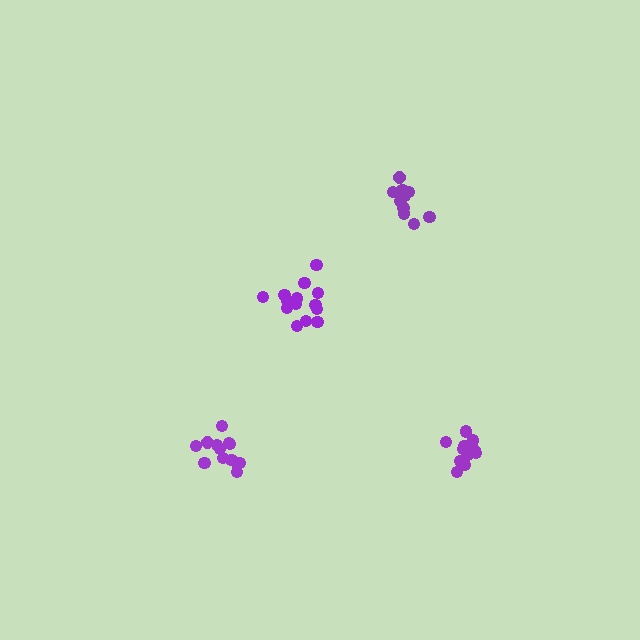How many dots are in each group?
Group 1: 11 dots, Group 2: 13 dots, Group 3: 11 dots, Group 4: 14 dots (49 total).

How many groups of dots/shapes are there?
There are 4 groups.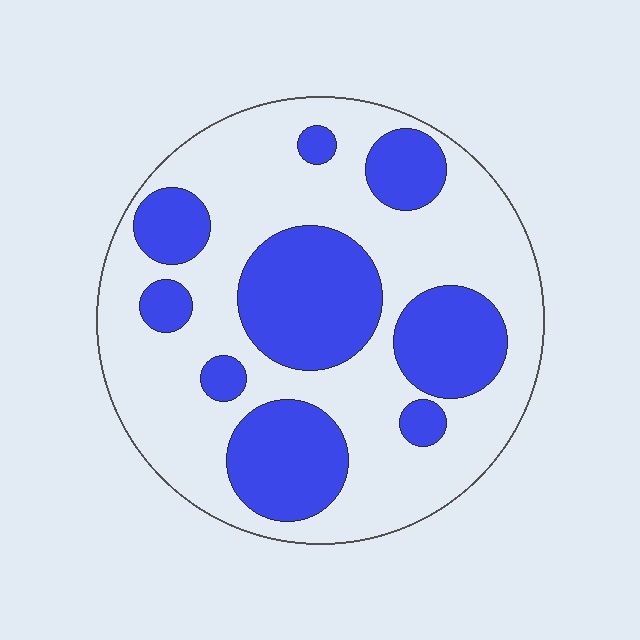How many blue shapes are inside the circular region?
9.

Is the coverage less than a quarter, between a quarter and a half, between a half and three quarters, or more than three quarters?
Between a quarter and a half.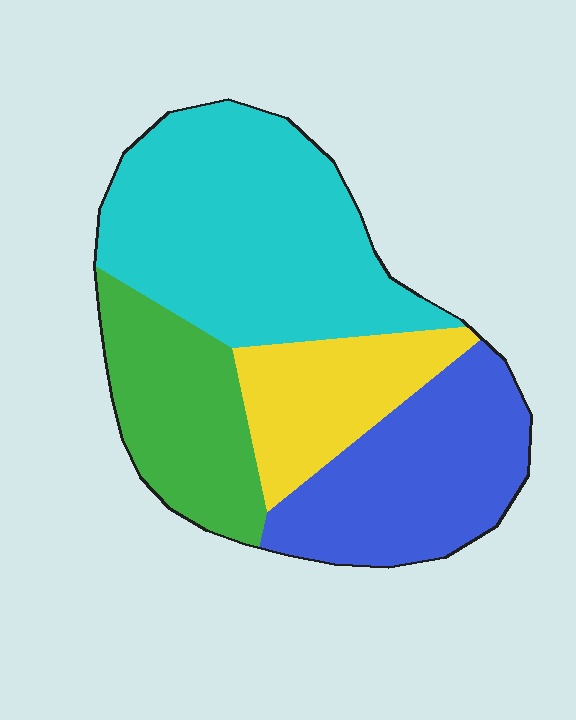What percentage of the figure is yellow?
Yellow takes up about one sixth (1/6) of the figure.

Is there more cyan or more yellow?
Cyan.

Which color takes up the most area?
Cyan, at roughly 40%.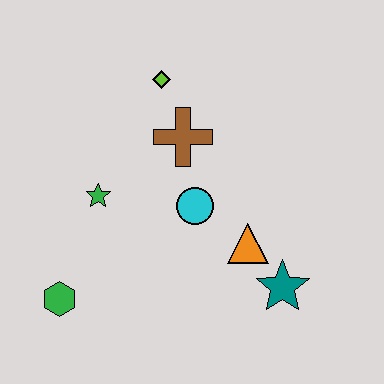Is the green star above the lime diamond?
No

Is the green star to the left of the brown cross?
Yes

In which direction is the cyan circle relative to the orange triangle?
The cyan circle is to the left of the orange triangle.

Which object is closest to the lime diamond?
The brown cross is closest to the lime diamond.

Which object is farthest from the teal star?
The lime diamond is farthest from the teal star.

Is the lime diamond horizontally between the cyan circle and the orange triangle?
No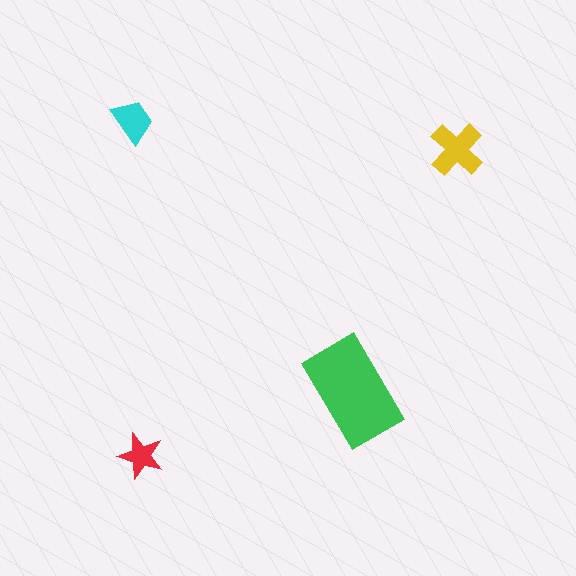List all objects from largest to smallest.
The green rectangle, the yellow cross, the cyan trapezoid, the red star.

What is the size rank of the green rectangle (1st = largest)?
1st.